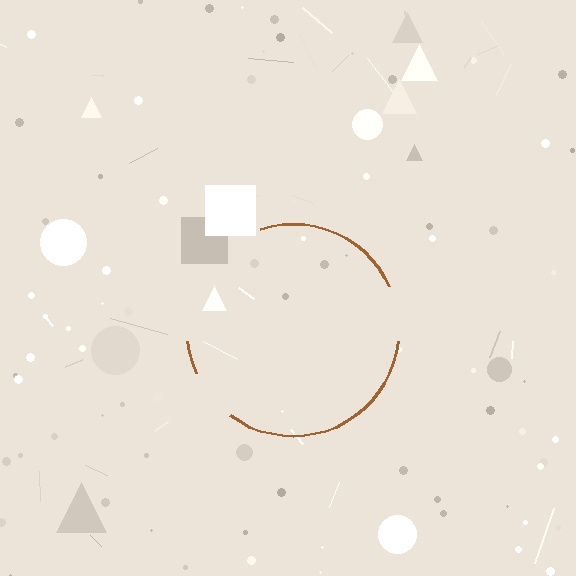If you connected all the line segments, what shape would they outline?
They would outline a circle.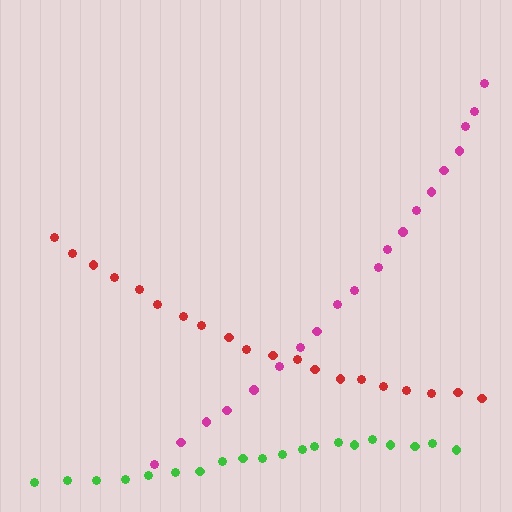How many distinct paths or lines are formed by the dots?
There are 3 distinct paths.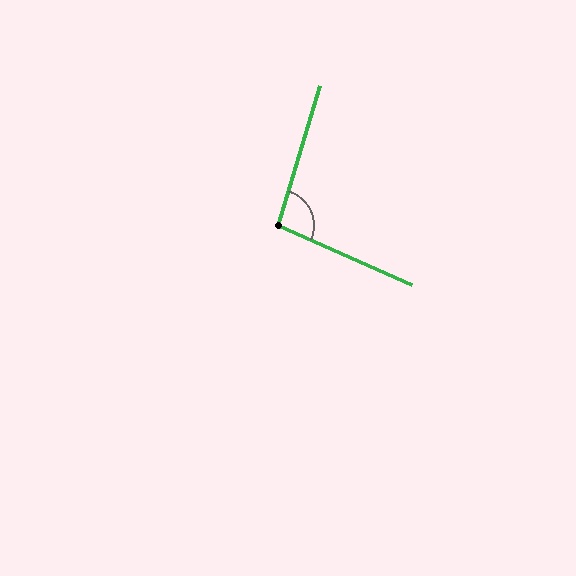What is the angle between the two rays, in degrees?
Approximately 97 degrees.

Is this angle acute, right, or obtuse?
It is obtuse.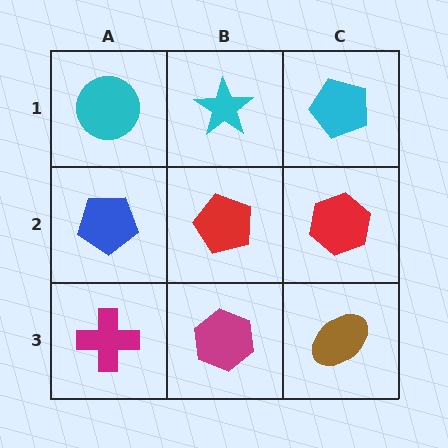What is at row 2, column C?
A red hexagon.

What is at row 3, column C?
A brown ellipse.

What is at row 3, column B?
A magenta hexagon.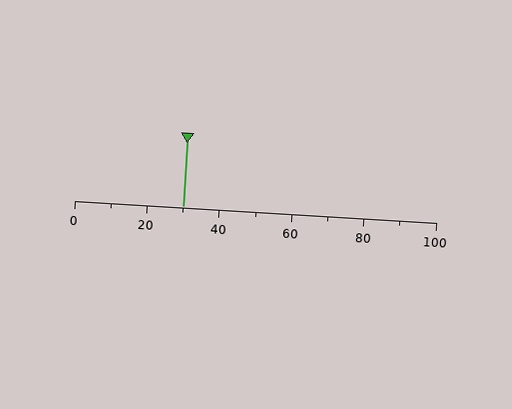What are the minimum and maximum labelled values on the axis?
The axis runs from 0 to 100.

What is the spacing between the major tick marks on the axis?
The major ticks are spaced 20 apart.